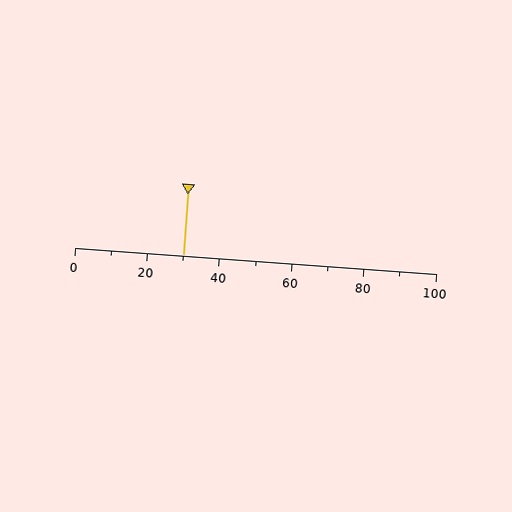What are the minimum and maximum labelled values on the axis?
The axis runs from 0 to 100.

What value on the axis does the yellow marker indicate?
The marker indicates approximately 30.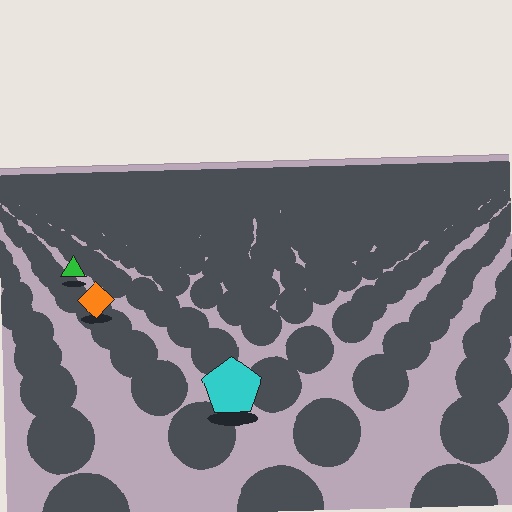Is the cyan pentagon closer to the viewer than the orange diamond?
Yes. The cyan pentagon is closer — you can tell from the texture gradient: the ground texture is coarser near it.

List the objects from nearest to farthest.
From nearest to farthest: the cyan pentagon, the orange diamond, the green triangle.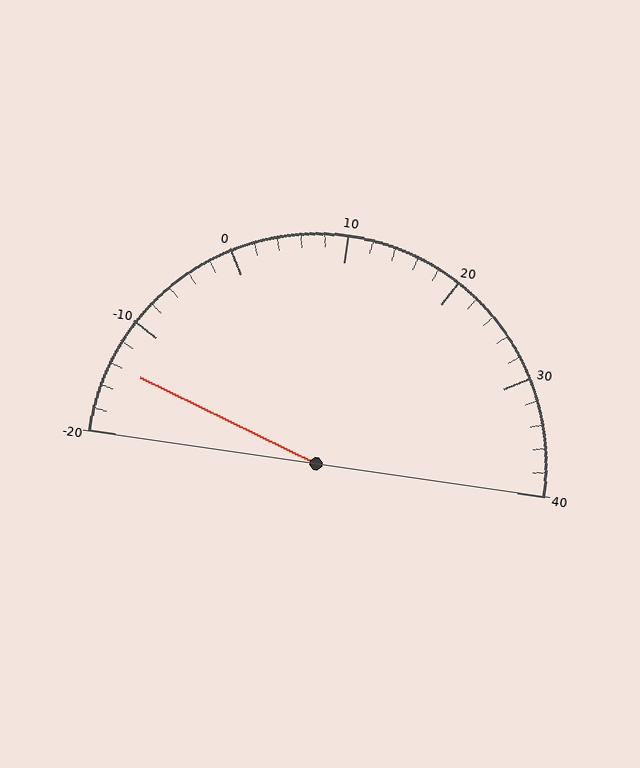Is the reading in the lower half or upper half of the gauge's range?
The reading is in the lower half of the range (-20 to 40).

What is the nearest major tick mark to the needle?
The nearest major tick mark is -10.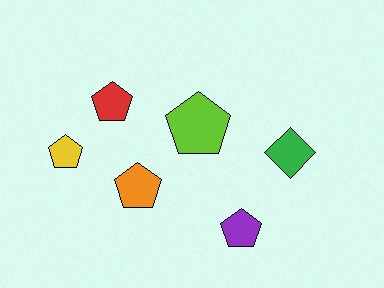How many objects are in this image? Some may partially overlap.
There are 6 objects.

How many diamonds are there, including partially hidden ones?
There is 1 diamond.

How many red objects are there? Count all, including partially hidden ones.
There is 1 red object.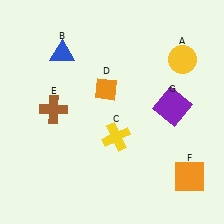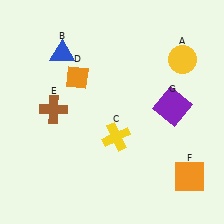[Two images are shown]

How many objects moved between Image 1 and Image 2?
1 object moved between the two images.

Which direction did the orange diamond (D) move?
The orange diamond (D) moved left.